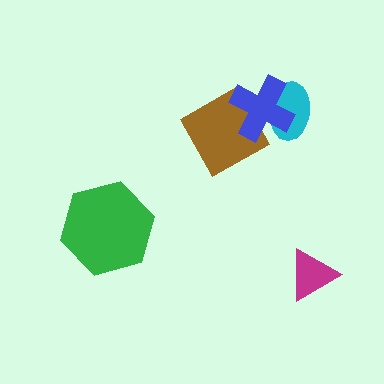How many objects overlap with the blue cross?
2 objects overlap with the blue cross.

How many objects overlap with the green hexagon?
0 objects overlap with the green hexagon.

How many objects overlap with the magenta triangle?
0 objects overlap with the magenta triangle.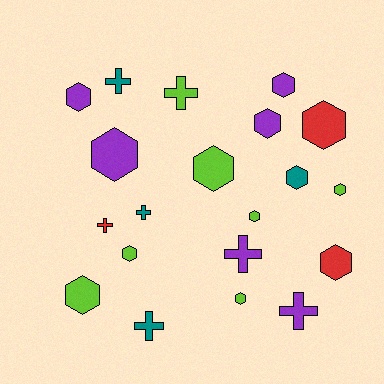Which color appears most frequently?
Lime, with 7 objects.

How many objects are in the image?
There are 20 objects.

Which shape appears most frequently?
Hexagon, with 13 objects.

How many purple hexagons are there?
There are 4 purple hexagons.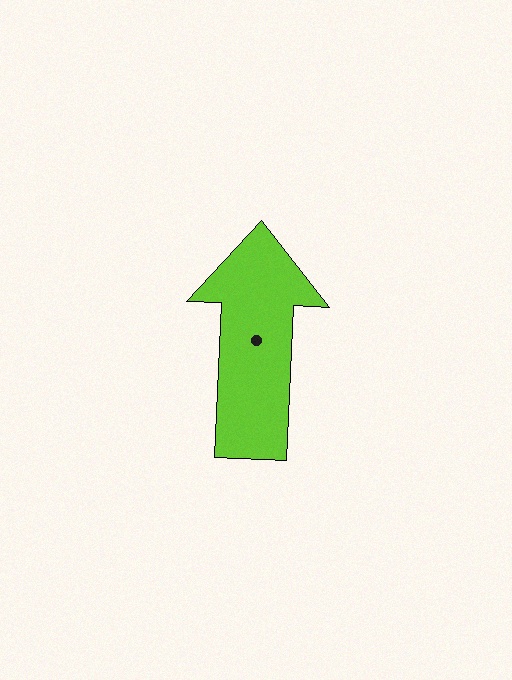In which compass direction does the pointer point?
North.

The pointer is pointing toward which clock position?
Roughly 12 o'clock.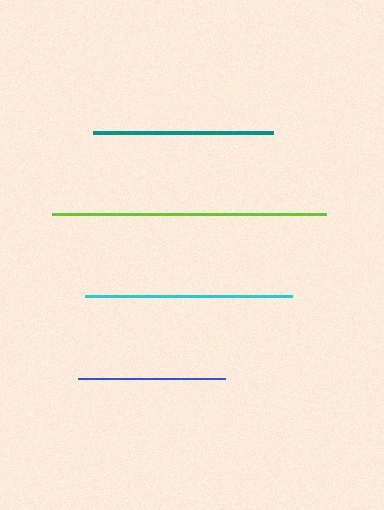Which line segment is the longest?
The lime line is the longest at approximately 274 pixels.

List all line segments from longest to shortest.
From longest to shortest: lime, cyan, teal, blue.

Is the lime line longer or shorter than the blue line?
The lime line is longer than the blue line.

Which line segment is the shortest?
The blue line is the shortest at approximately 147 pixels.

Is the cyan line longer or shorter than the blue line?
The cyan line is longer than the blue line.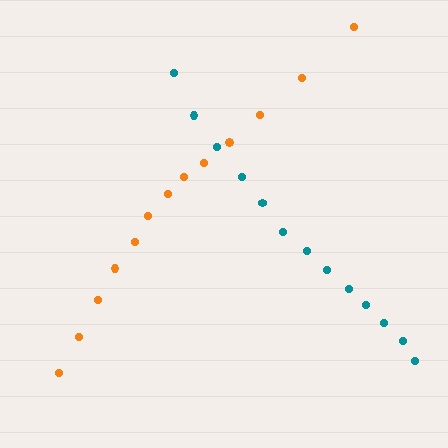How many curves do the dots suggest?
There are 2 distinct paths.